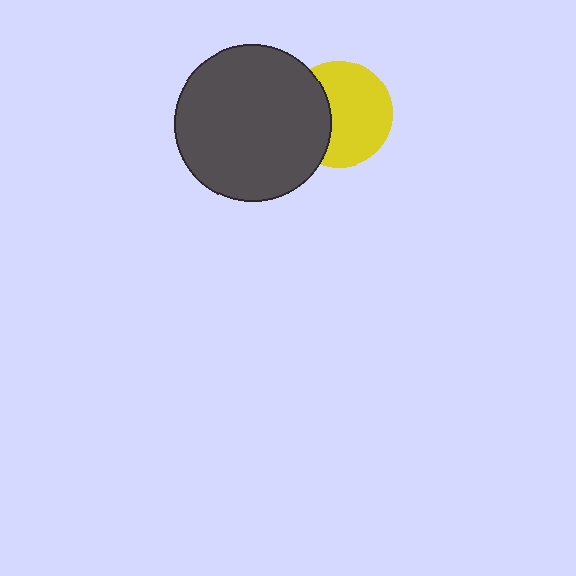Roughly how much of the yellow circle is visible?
Most of it is visible (roughly 66%).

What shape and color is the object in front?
The object in front is a dark gray circle.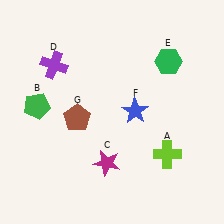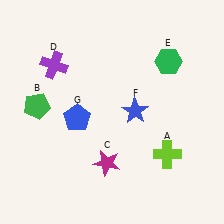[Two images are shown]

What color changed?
The pentagon (G) changed from brown in Image 1 to blue in Image 2.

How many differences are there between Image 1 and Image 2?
There is 1 difference between the two images.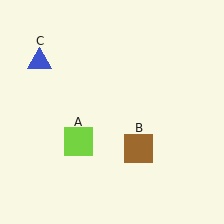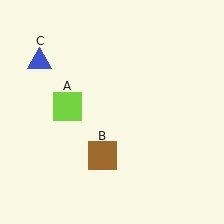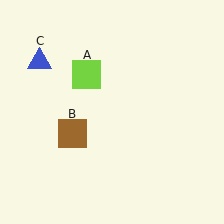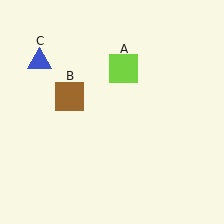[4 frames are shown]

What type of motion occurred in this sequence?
The lime square (object A), brown square (object B) rotated clockwise around the center of the scene.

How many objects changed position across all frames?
2 objects changed position: lime square (object A), brown square (object B).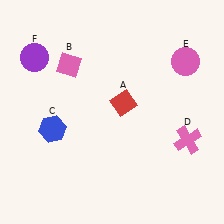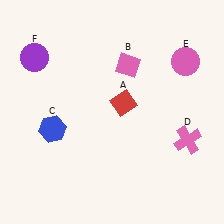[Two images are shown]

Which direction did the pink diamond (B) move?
The pink diamond (B) moved right.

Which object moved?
The pink diamond (B) moved right.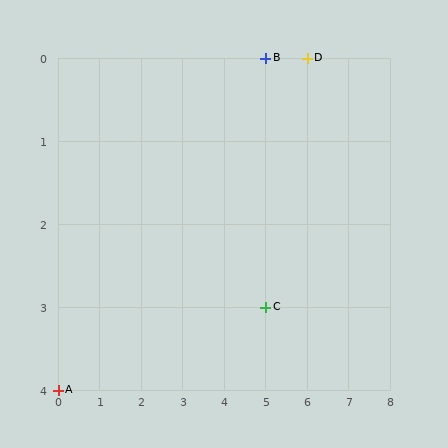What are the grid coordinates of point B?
Point B is at grid coordinates (5, 0).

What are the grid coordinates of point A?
Point A is at grid coordinates (0, 4).